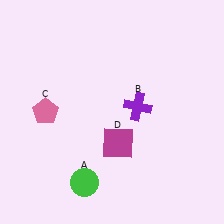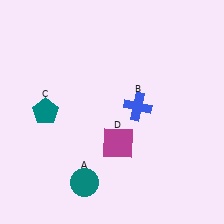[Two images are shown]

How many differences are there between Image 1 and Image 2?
There are 3 differences between the two images.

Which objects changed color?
A changed from green to teal. B changed from purple to blue. C changed from pink to teal.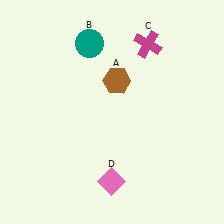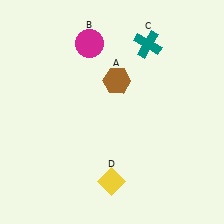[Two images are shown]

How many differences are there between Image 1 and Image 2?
There are 3 differences between the two images.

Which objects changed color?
B changed from teal to magenta. C changed from magenta to teal. D changed from pink to yellow.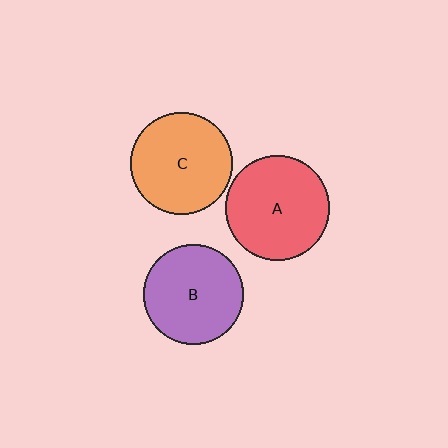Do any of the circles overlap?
No, none of the circles overlap.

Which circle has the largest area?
Circle A (red).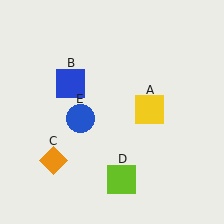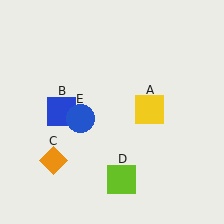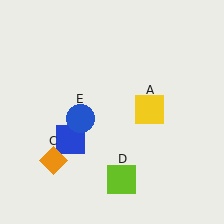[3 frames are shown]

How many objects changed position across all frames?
1 object changed position: blue square (object B).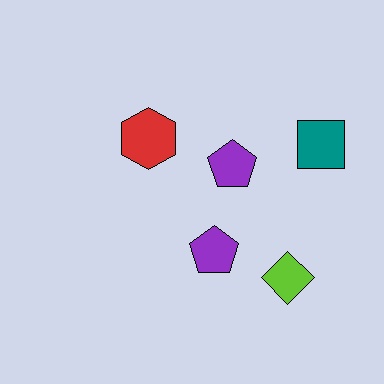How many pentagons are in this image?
There are 2 pentagons.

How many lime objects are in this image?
There is 1 lime object.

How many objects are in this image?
There are 5 objects.